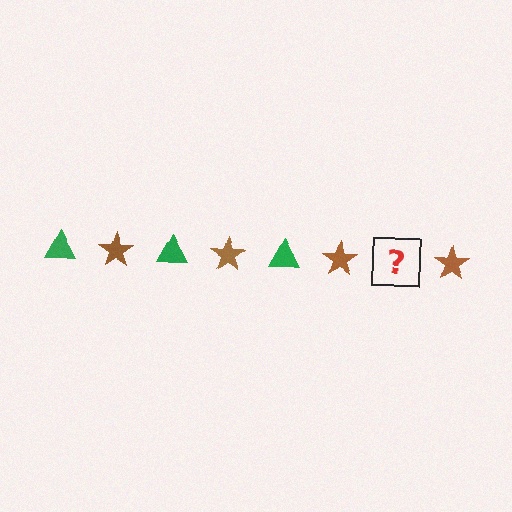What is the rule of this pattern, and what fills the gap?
The rule is that the pattern alternates between green triangle and brown star. The gap should be filled with a green triangle.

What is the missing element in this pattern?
The missing element is a green triangle.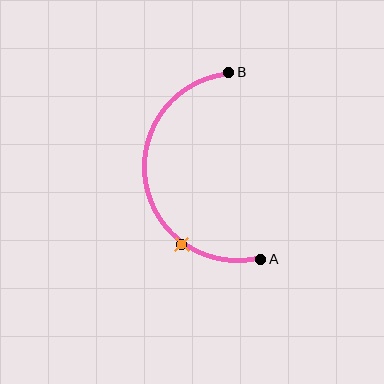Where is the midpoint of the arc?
The arc midpoint is the point on the curve farthest from the straight line joining A and B. It sits to the left of that line.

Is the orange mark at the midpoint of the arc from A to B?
No. The orange mark lies on the arc but is closer to endpoint A. The arc midpoint would be at the point on the curve equidistant along the arc from both A and B.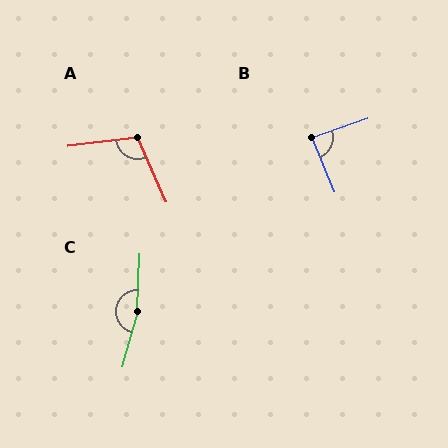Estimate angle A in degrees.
Approximately 107 degrees.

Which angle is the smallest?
B, at approximately 86 degrees.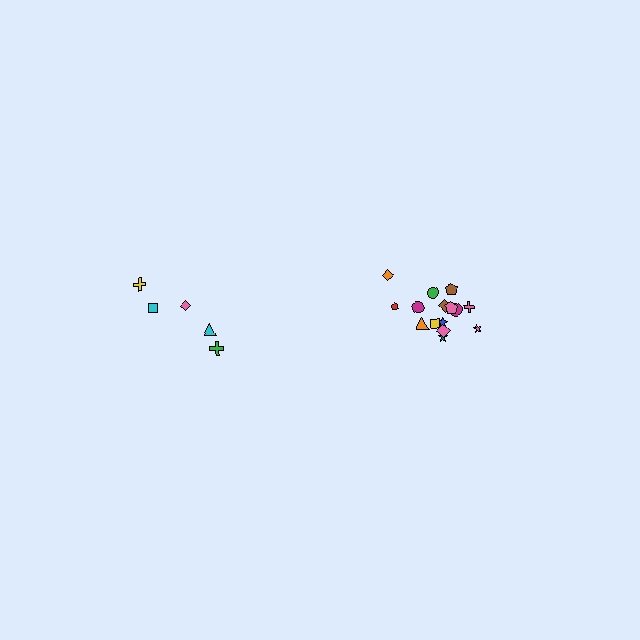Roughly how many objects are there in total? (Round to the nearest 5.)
Roughly 20 objects in total.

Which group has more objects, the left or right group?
The right group.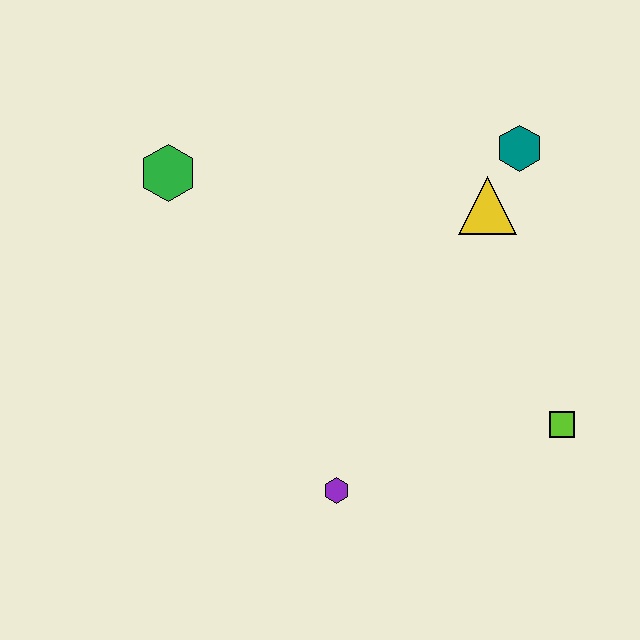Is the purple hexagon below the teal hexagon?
Yes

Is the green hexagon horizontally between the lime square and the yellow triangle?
No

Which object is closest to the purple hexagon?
The lime square is closest to the purple hexagon.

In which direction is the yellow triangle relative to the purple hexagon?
The yellow triangle is above the purple hexagon.